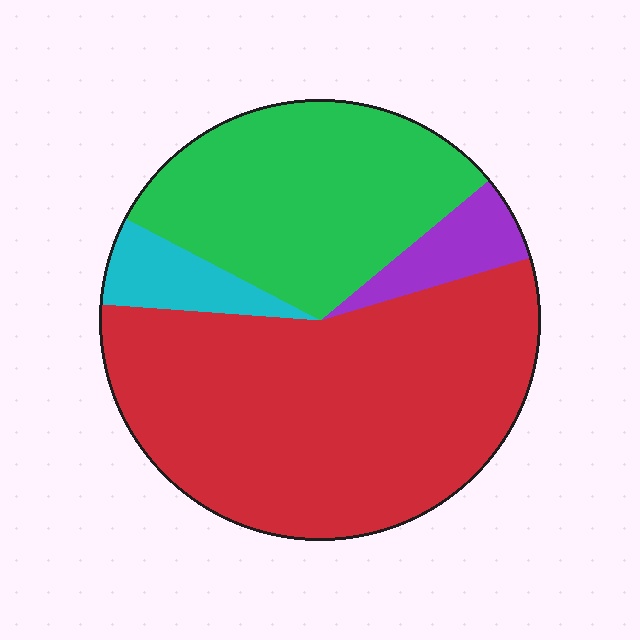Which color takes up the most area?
Red, at roughly 55%.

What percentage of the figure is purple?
Purple covers about 5% of the figure.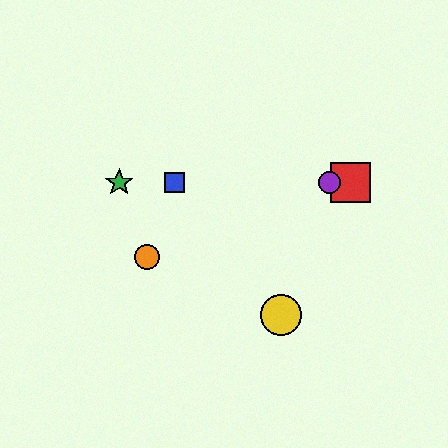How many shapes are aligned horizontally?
4 shapes (the red square, the blue square, the green star, the purple circle) are aligned horizontally.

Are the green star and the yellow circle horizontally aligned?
No, the green star is at y≈183 and the yellow circle is at y≈315.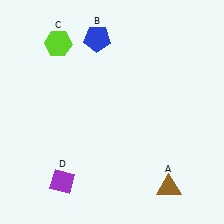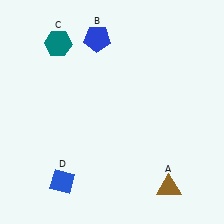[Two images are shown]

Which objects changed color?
C changed from lime to teal. D changed from purple to blue.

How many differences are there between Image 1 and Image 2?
There are 2 differences between the two images.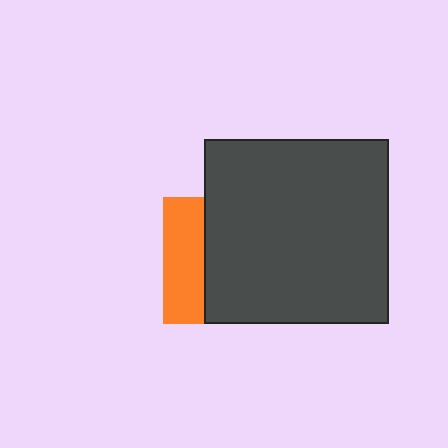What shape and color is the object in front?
The object in front is a dark gray square.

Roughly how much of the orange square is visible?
A small part of it is visible (roughly 32%).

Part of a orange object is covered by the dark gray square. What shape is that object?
It is a square.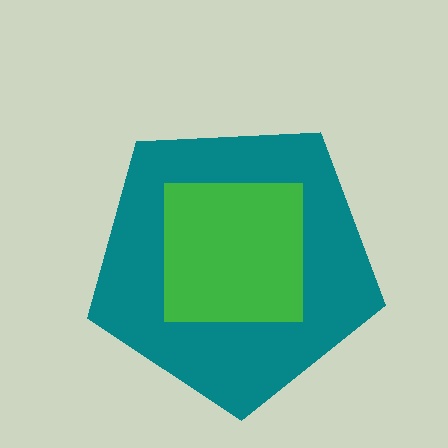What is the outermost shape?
The teal pentagon.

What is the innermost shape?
The green square.